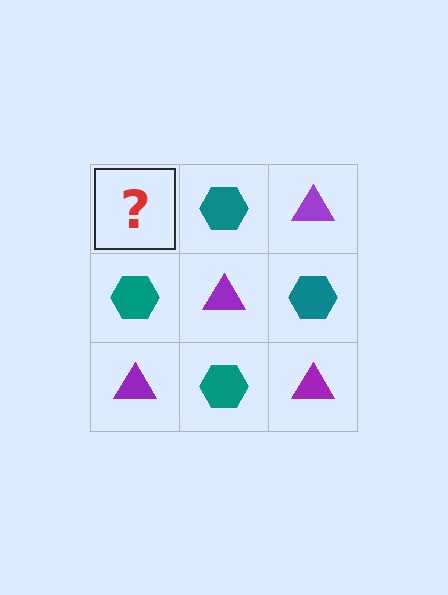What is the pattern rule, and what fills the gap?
The rule is that it alternates purple triangle and teal hexagon in a checkerboard pattern. The gap should be filled with a purple triangle.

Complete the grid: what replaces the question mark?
The question mark should be replaced with a purple triangle.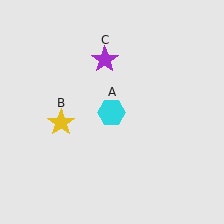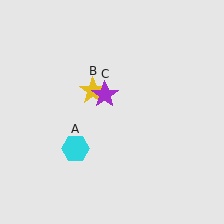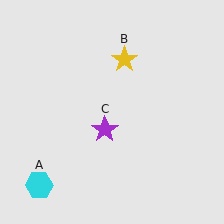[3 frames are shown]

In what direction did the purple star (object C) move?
The purple star (object C) moved down.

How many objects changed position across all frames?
3 objects changed position: cyan hexagon (object A), yellow star (object B), purple star (object C).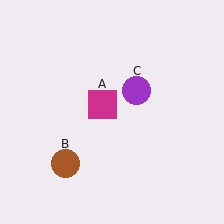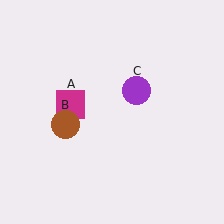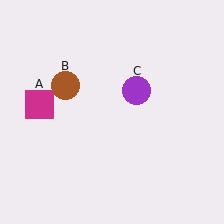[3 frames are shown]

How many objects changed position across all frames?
2 objects changed position: magenta square (object A), brown circle (object B).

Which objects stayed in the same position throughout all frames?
Purple circle (object C) remained stationary.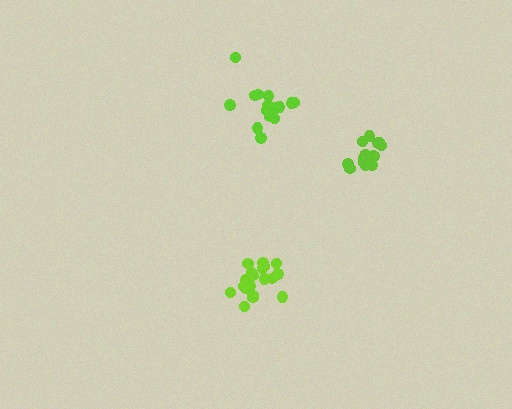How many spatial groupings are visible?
There are 3 spatial groupings.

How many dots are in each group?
Group 1: 19 dots, Group 2: 16 dots, Group 3: 14 dots (49 total).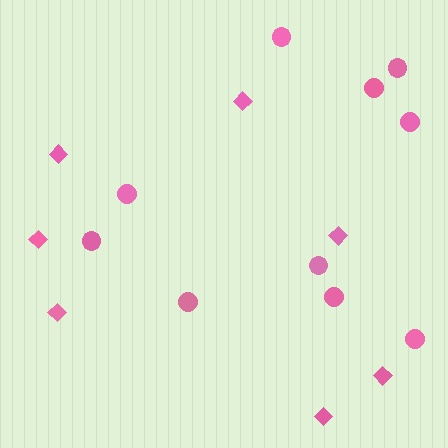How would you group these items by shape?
There are 2 groups: one group of circles (10) and one group of diamonds (7).